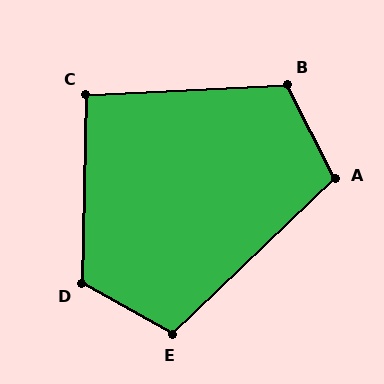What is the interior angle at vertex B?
Approximately 114 degrees (obtuse).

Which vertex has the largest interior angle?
D, at approximately 118 degrees.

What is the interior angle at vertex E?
Approximately 107 degrees (obtuse).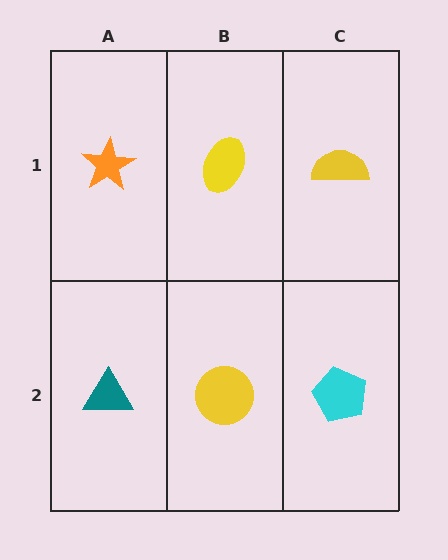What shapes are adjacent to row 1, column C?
A cyan pentagon (row 2, column C), a yellow ellipse (row 1, column B).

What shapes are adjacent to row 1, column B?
A yellow circle (row 2, column B), an orange star (row 1, column A), a yellow semicircle (row 1, column C).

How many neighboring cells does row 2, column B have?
3.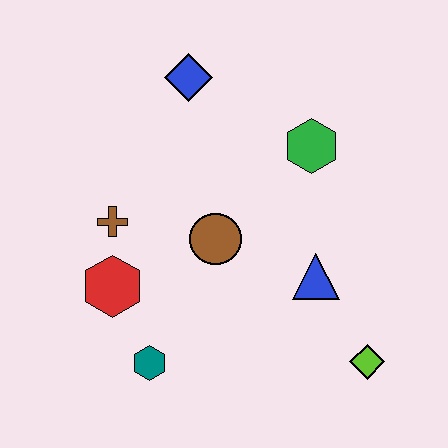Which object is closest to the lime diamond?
The blue triangle is closest to the lime diamond.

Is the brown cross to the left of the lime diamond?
Yes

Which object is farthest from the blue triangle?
The blue diamond is farthest from the blue triangle.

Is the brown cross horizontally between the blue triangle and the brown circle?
No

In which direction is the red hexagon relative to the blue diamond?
The red hexagon is below the blue diamond.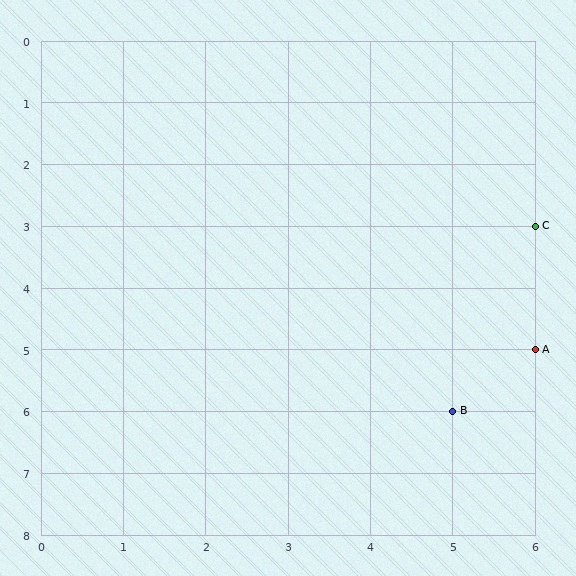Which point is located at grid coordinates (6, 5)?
Point A is at (6, 5).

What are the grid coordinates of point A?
Point A is at grid coordinates (6, 5).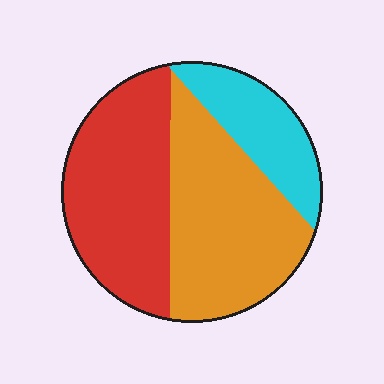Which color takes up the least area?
Cyan, at roughly 20%.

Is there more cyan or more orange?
Orange.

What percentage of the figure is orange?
Orange takes up about two fifths (2/5) of the figure.